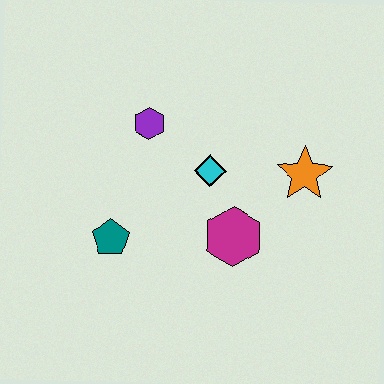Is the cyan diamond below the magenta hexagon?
No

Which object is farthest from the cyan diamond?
The teal pentagon is farthest from the cyan diamond.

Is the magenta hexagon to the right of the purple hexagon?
Yes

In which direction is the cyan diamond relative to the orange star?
The cyan diamond is to the left of the orange star.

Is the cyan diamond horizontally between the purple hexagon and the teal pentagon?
No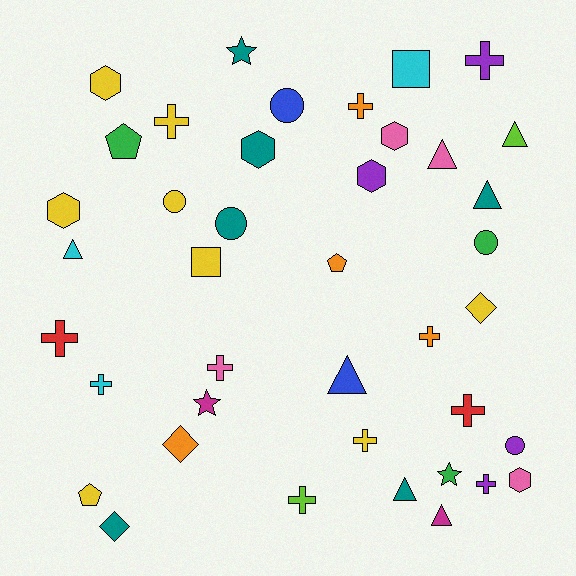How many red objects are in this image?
There are 2 red objects.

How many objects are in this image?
There are 40 objects.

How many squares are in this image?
There are 2 squares.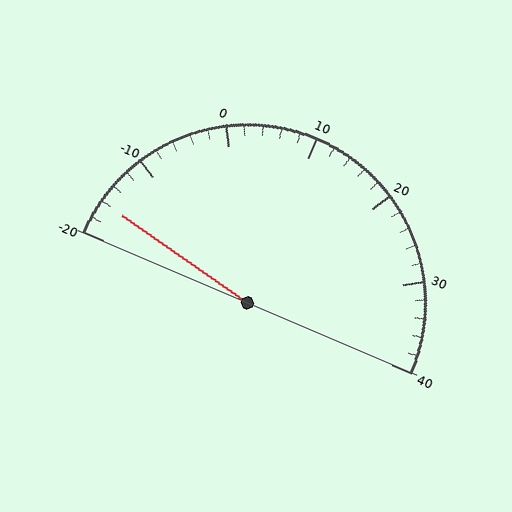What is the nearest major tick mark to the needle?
The nearest major tick mark is -20.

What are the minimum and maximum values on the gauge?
The gauge ranges from -20 to 40.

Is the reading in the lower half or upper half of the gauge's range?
The reading is in the lower half of the range (-20 to 40).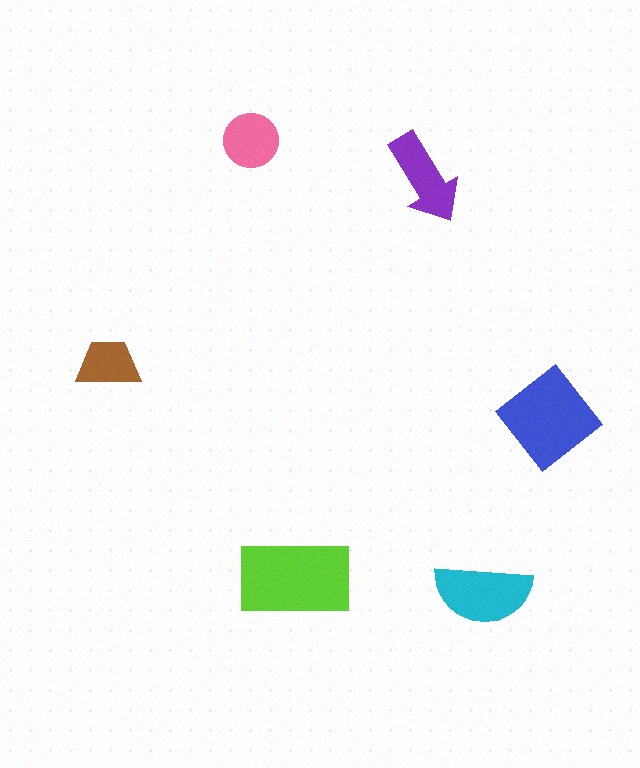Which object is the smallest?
The brown trapezoid.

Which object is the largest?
The lime rectangle.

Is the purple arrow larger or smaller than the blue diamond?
Smaller.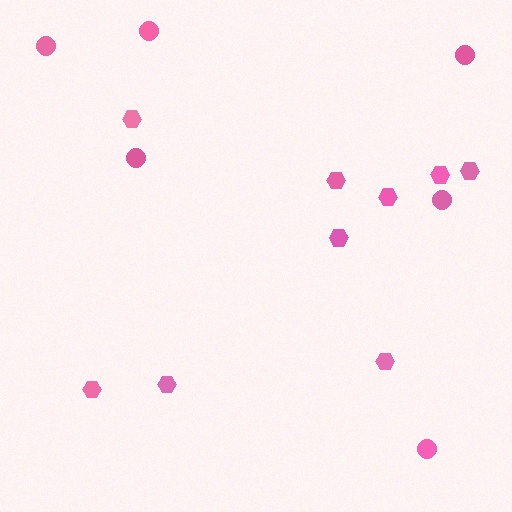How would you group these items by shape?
There are 2 groups: one group of hexagons (9) and one group of circles (6).